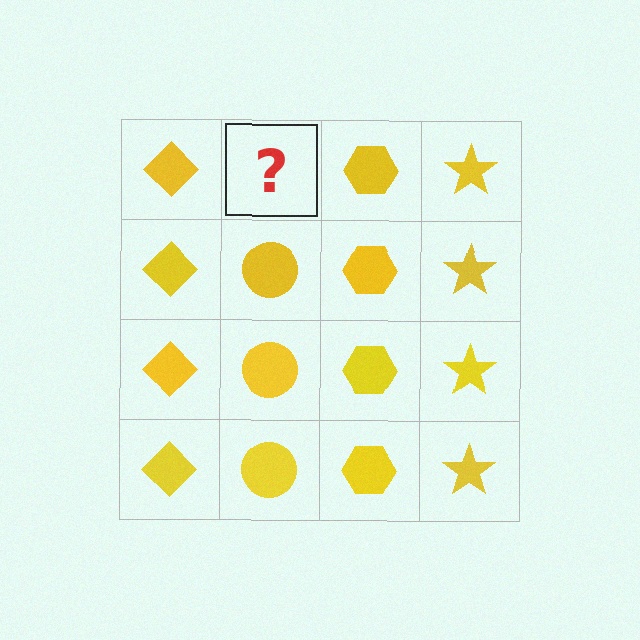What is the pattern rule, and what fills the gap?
The rule is that each column has a consistent shape. The gap should be filled with a yellow circle.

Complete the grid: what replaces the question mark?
The question mark should be replaced with a yellow circle.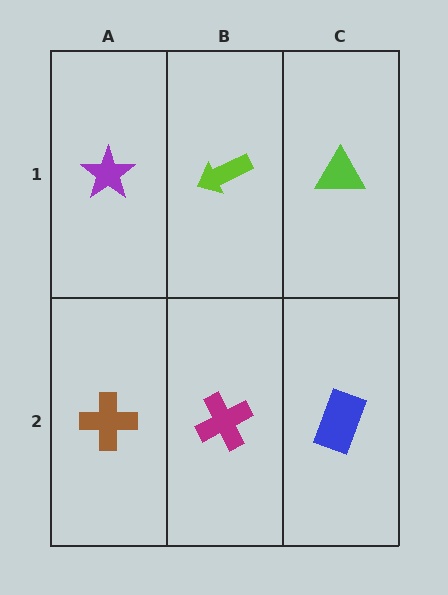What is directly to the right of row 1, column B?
A lime triangle.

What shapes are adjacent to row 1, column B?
A magenta cross (row 2, column B), a purple star (row 1, column A), a lime triangle (row 1, column C).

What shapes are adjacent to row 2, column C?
A lime triangle (row 1, column C), a magenta cross (row 2, column B).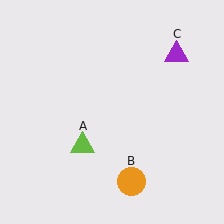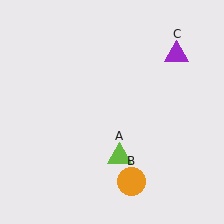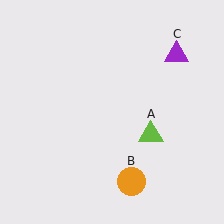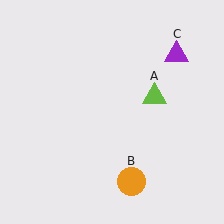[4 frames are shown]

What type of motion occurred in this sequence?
The lime triangle (object A) rotated counterclockwise around the center of the scene.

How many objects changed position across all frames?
1 object changed position: lime triangle (object A).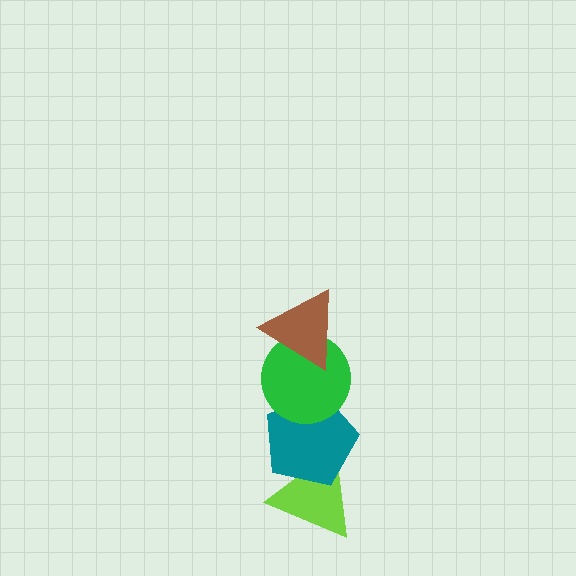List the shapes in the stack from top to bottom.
From top to bottom: the brown triangle, the green circle, the teal pentagon, the lime triangle.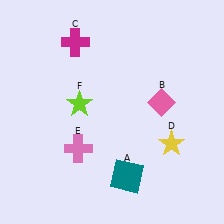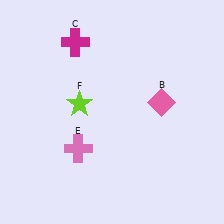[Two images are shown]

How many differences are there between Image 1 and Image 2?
There are 2 differences between the two images.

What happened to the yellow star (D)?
The yellow star (D) was removed in Image 2. It was in the bottom-right area of Image 1.